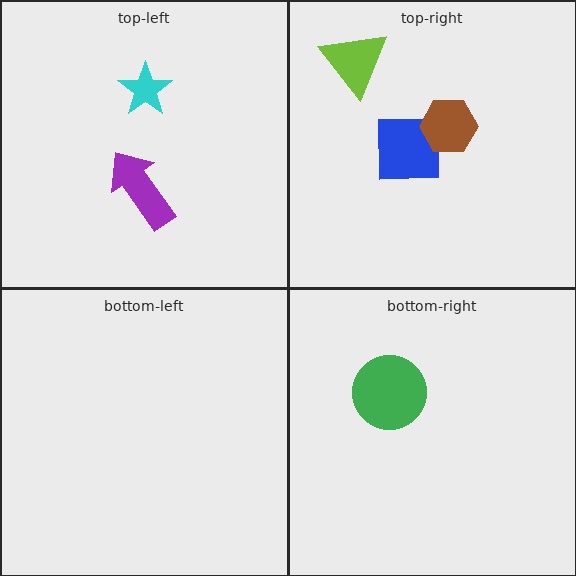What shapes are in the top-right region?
The lime triangle, the blue square, the brown hexagon.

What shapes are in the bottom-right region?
The green circle.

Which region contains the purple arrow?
The top-left region.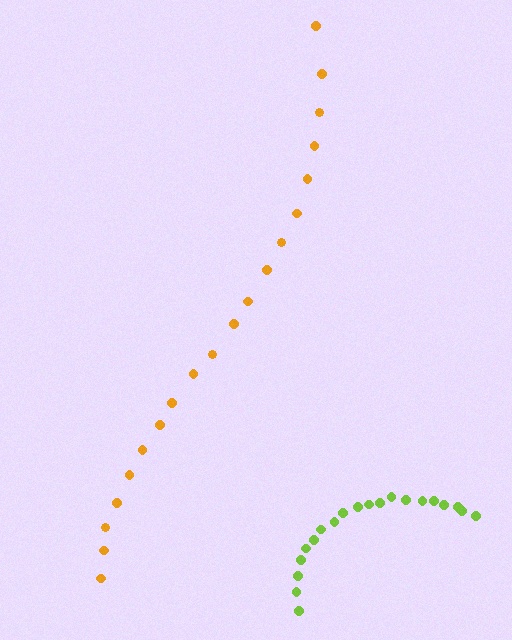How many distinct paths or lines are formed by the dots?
There are 2 distinct paths.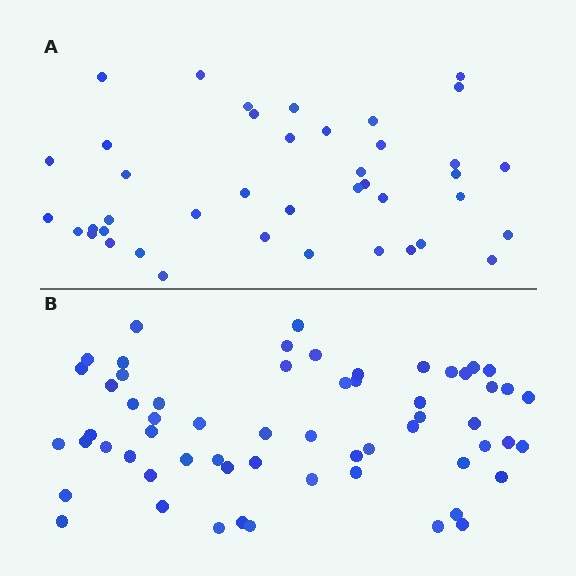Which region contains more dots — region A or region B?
Region B (the bottom region) has more dots.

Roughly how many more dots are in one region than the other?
Region B has approximately 20 more dots than region A.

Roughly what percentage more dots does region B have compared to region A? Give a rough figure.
About 45% more.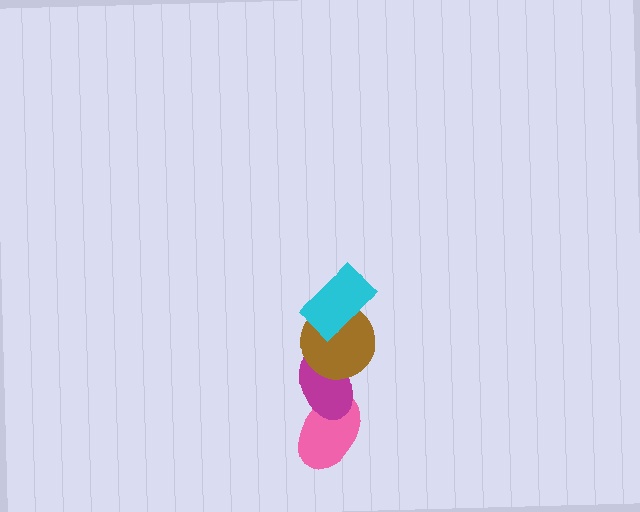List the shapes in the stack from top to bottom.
From top to bottom: the cyan rectangle, the brown circle, the magenta ellipse, the pink ellipse.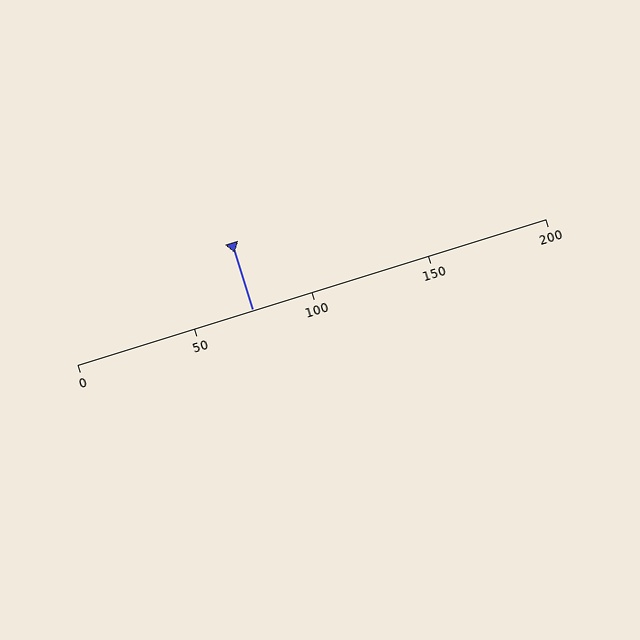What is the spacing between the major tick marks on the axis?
The major ticks are spaced 50 apart.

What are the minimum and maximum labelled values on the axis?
The axis runs from 0 to 200.